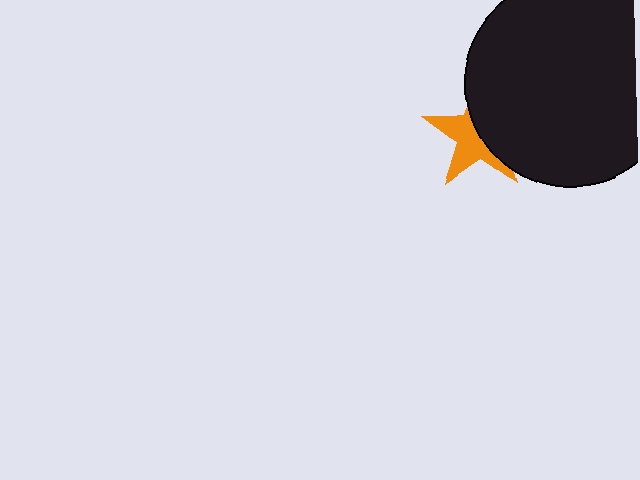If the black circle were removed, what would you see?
You would see the complete orange star.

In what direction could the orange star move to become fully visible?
The orange star could move left. That would shift it out from behind the black circle entirely.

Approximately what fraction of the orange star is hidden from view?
Roughly 50% of the orange star is hidden behind the black circle.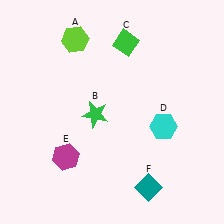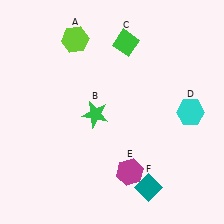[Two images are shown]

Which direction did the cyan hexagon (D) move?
The cyan hexagon (D) moved right.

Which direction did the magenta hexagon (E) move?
The magenta hexagon (E) moved right.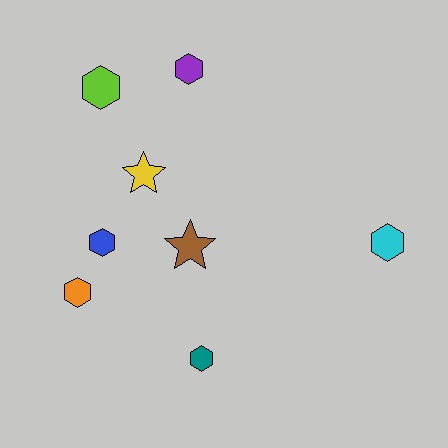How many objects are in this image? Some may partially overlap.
There are 8 objects.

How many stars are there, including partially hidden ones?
There are 2 stars.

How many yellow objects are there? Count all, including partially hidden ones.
There is 1 yellow object.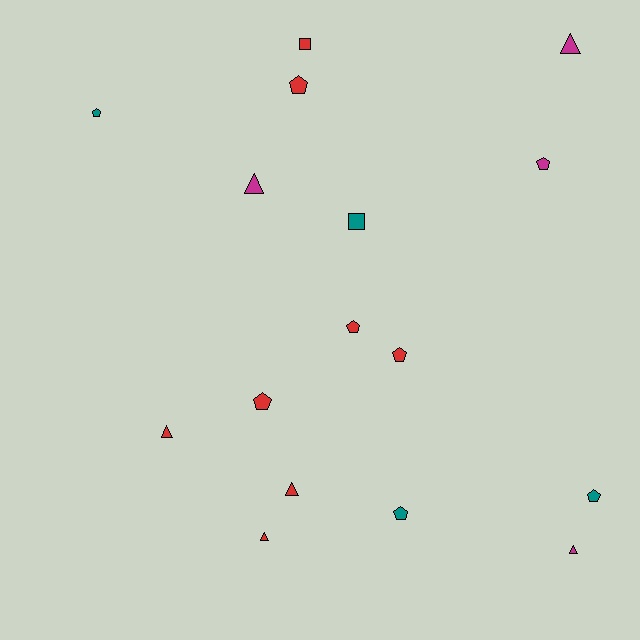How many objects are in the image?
There are 16 objects.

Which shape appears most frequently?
Pentagon, with 8 objects.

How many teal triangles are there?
There are no teal triangles.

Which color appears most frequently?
Red, with 8 objects.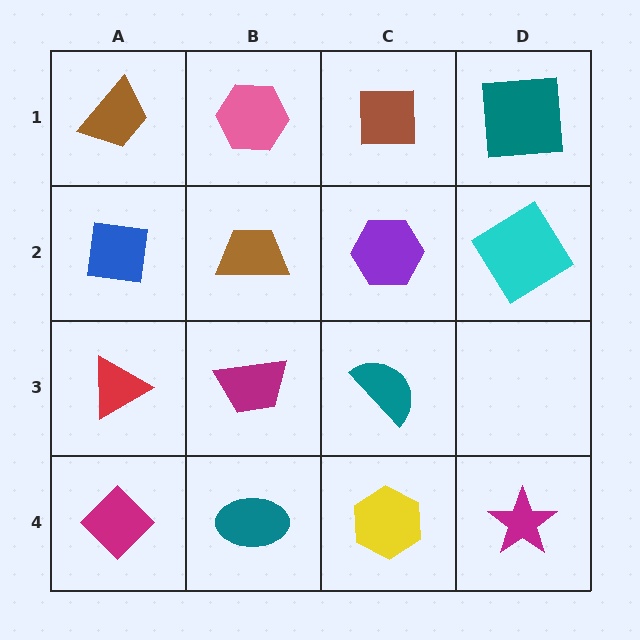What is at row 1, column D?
A teal square.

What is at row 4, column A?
A magenta diamond.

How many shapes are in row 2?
4 shapes.